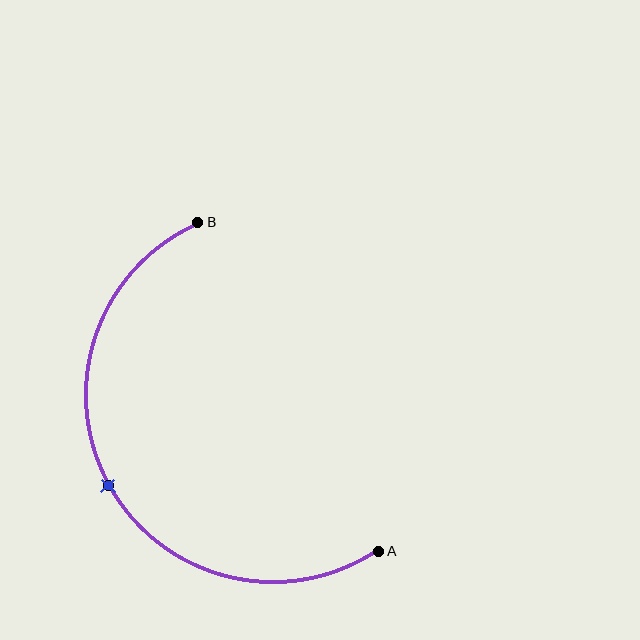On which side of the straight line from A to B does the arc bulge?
The arc bulges to the left of the straight line connecting A and B.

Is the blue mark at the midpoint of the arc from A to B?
Yes. The blue mark lies on the arc at equal arc-length from both A and B — it is the arc midpoint.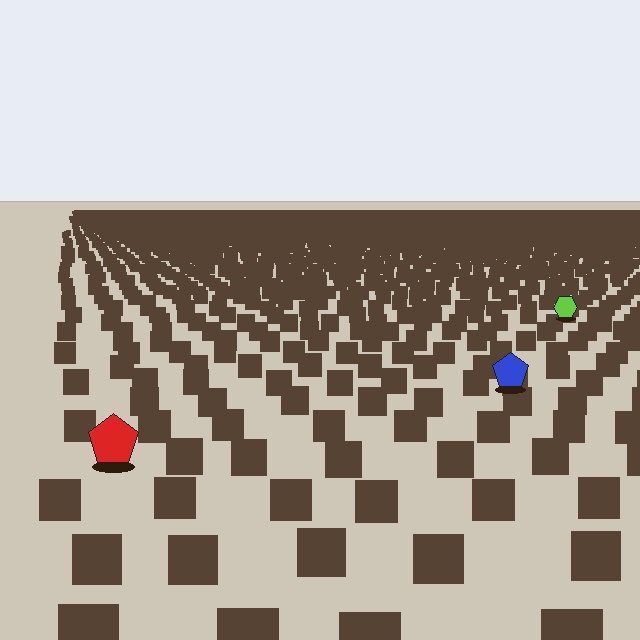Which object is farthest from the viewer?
The lime hexagon is farthest from the viewer. It appears smaller and the ground texture around it is denser.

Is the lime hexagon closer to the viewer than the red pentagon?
No. The red pentagon is closer — you can tell from the texture gradient: the ground texture is coarser near it.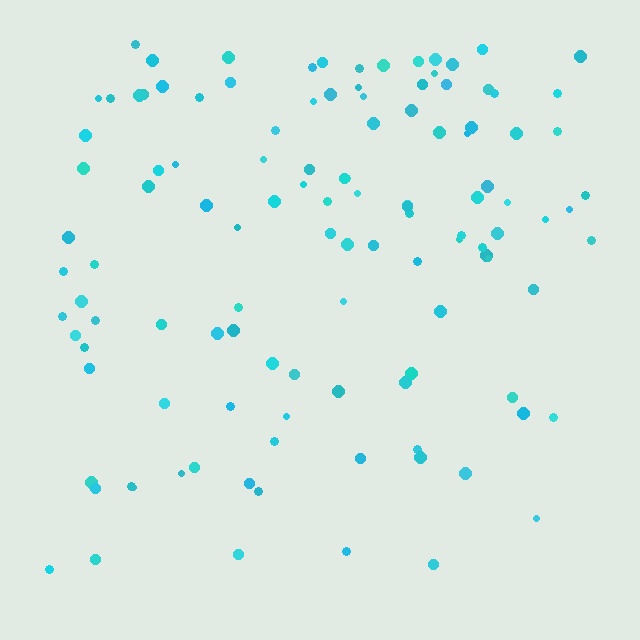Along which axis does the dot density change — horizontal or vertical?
Vertical.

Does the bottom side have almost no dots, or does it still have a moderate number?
Still a moderate number, just noticeably fewer than the top.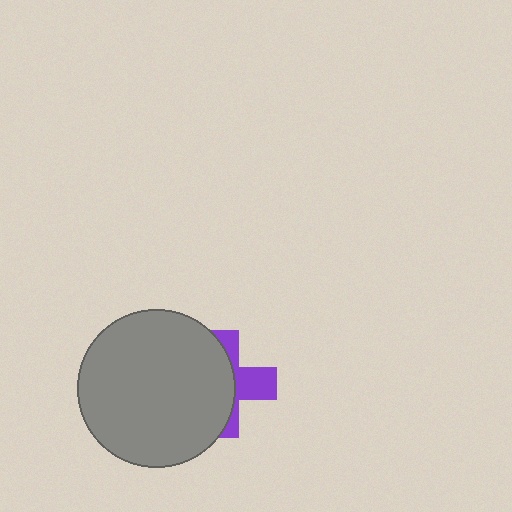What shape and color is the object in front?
The object in front is a gray circle.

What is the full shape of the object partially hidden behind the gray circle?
The partially hidden object is a purple cross.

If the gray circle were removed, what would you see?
You would see the complete purple cross.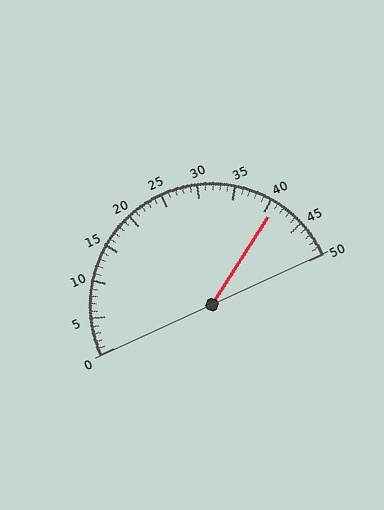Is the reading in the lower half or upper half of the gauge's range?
The reading is in the upper half of the range (0 to 50).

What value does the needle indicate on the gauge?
The needle indicates approximately 41.